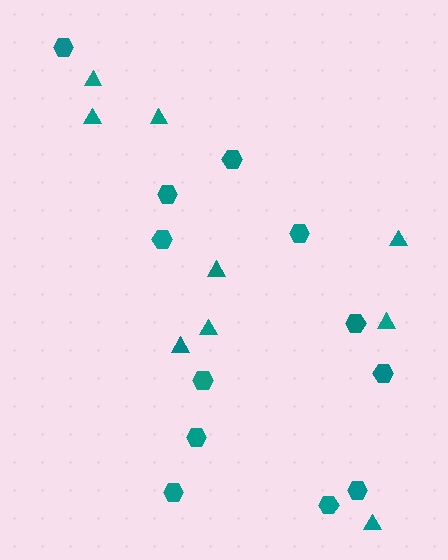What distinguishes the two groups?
There are 2 groups: one group of hexagons (12) and one group of triangles (9).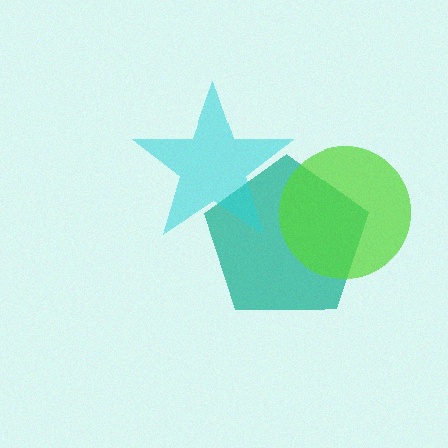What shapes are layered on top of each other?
The layered shapes are: a teal pentagon, a cyan star, a lime circle.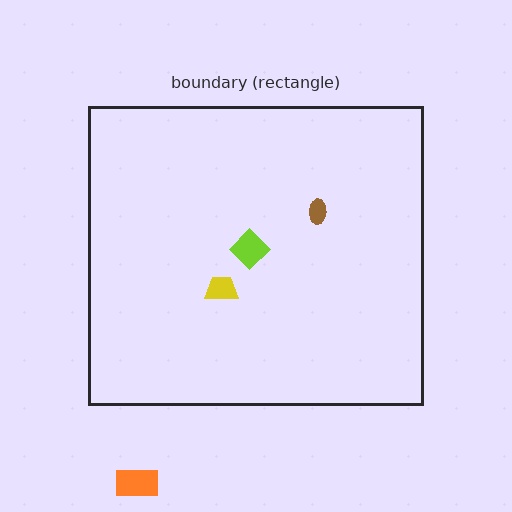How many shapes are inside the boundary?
3 inside, 1 outside.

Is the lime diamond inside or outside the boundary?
Inside.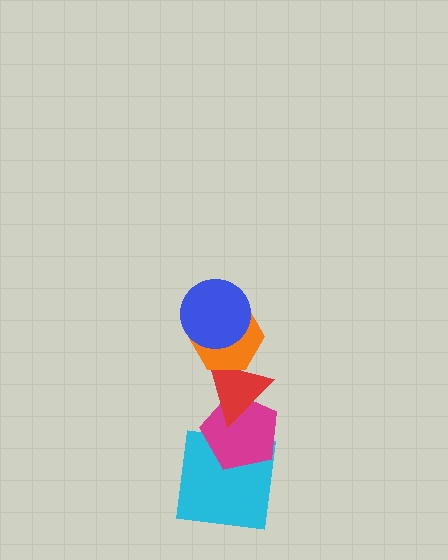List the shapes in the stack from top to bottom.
From top to bottom: the blue circle, the orange hexagon, the red triangle, the magenta pentagon, the cyan square.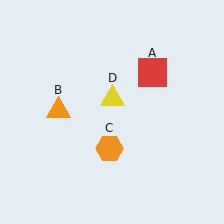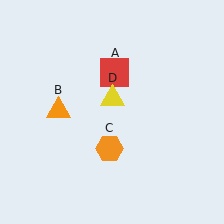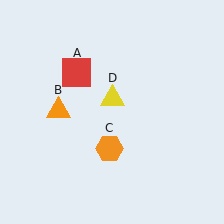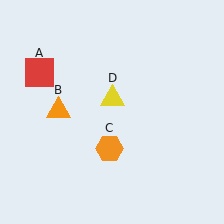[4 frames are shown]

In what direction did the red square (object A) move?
The red square (object A) moved left.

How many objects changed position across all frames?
1 object changed position: red square (object A).